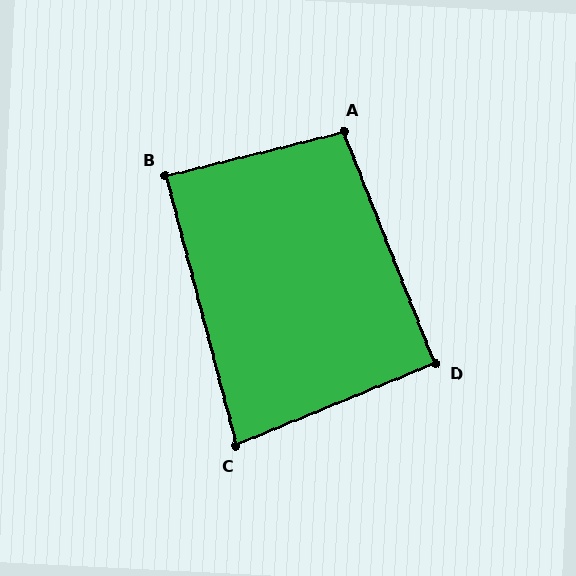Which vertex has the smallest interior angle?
C, at approximately 82 degrees.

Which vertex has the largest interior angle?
A, at approximately 98 degrees.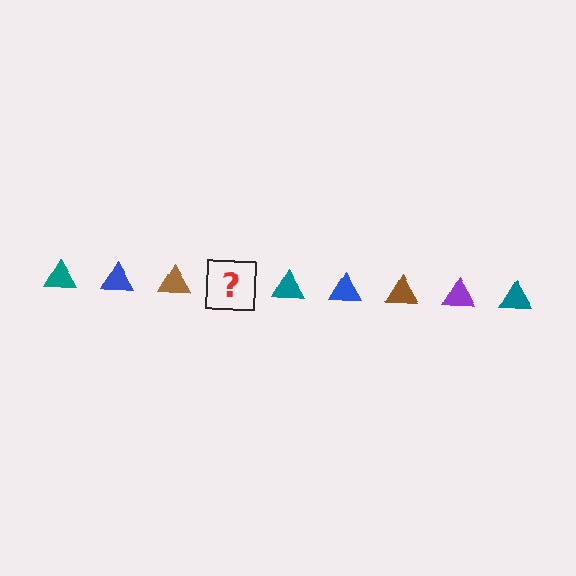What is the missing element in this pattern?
The missing element is a purple triangle.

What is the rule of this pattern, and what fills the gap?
The rule is that the pattern cycles through teal, blue, brown, purple triangles. The gap should be filled with a purple triangle.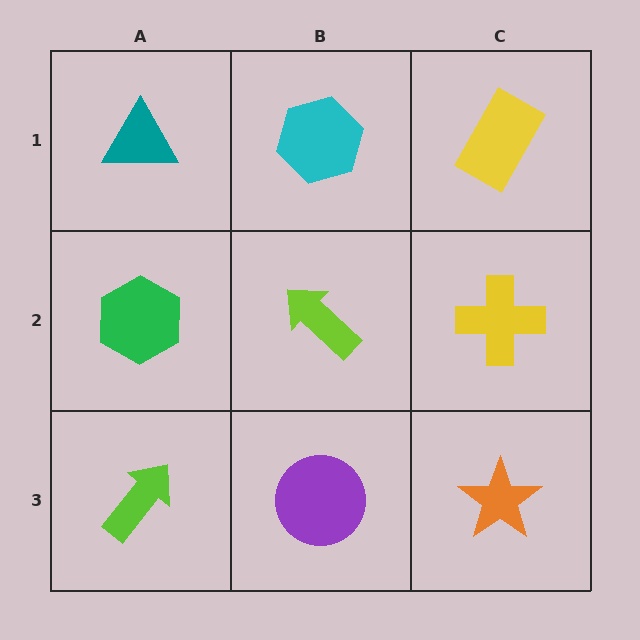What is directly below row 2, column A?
A lime arrow.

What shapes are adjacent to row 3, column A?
A green hexagon (row 2, column A), a purple circle (row 3, column B).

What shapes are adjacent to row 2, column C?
A yellow rectangle (row 1, column C), an orange star (row 3, column C), a lime arrow (row 2, column B).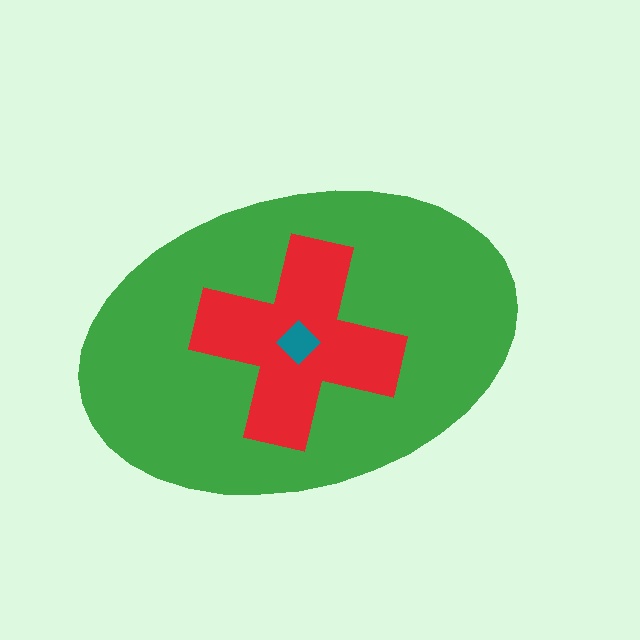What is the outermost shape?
The green ellipse.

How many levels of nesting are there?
3.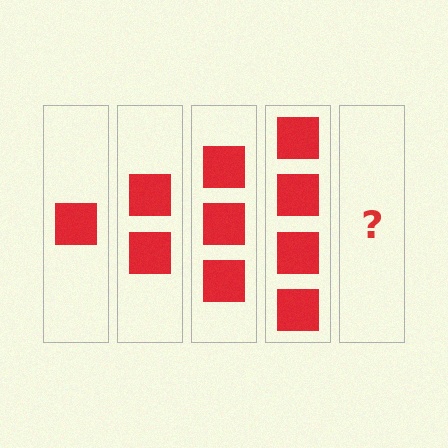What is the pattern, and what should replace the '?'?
The pattern is that each step adds one more square. The '?' should be 5 squares.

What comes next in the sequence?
The next element should be 5 squares.